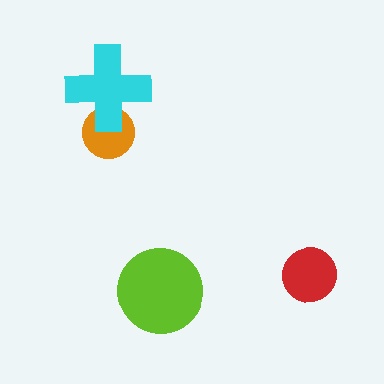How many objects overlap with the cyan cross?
1 object overlaps with the cyan cross.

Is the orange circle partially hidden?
Yes, it is partially covered by another shape.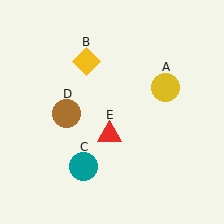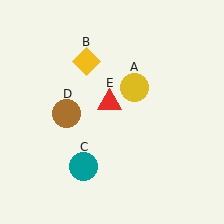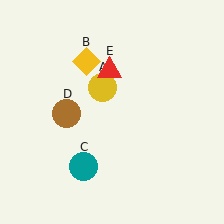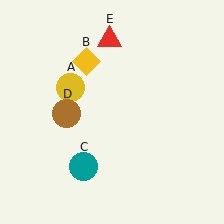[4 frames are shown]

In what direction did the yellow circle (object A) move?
The yellow circle (object A) moved left.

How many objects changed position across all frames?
2 objects changed position: yellow circle (object A), red triangle (object E).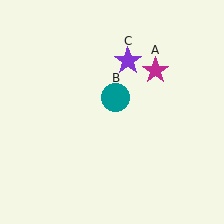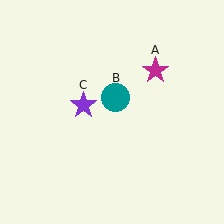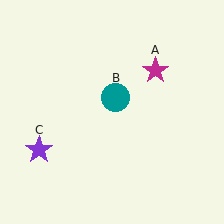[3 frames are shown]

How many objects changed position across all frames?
1 object changed position: purple star (object C).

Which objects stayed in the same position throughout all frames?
Magenta star (object A) and teal circle (object B) remained stationary.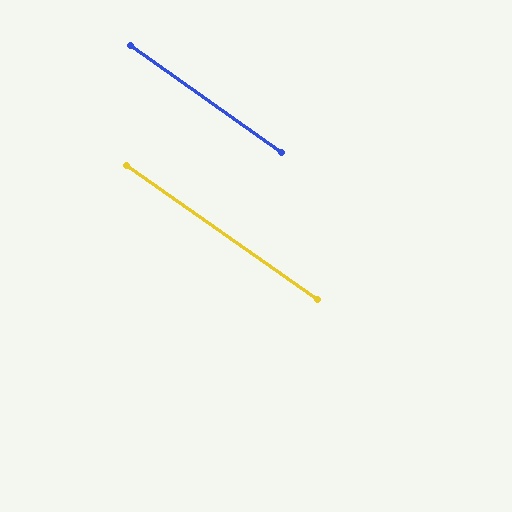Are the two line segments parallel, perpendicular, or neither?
Parallel — their directions differ by only 0.4°.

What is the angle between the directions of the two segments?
Approximately 0 degrees.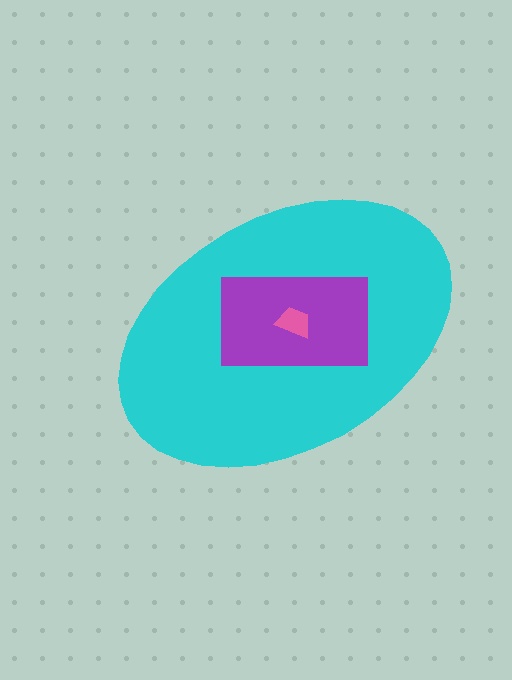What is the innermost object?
The pink trapezoid.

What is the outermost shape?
The cyan ellipse.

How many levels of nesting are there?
3.